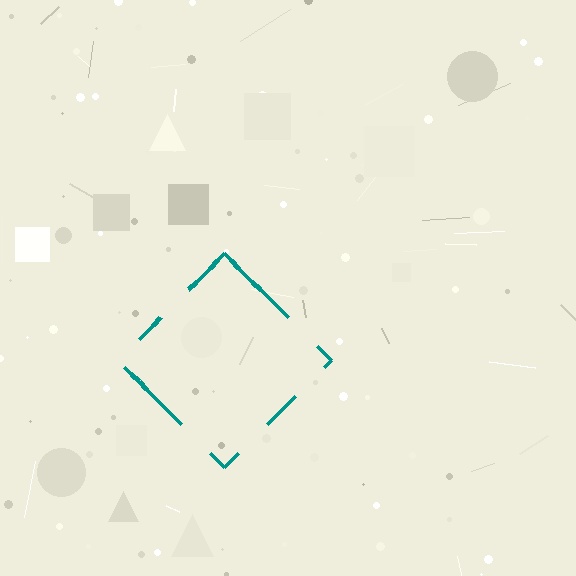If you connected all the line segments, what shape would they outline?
They would outline a diamond.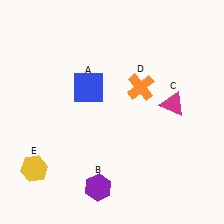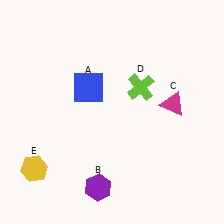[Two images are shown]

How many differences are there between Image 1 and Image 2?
There is 1 difference between the two images.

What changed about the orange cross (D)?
In Image 1, D is orange. In Image 2, it changed to lime.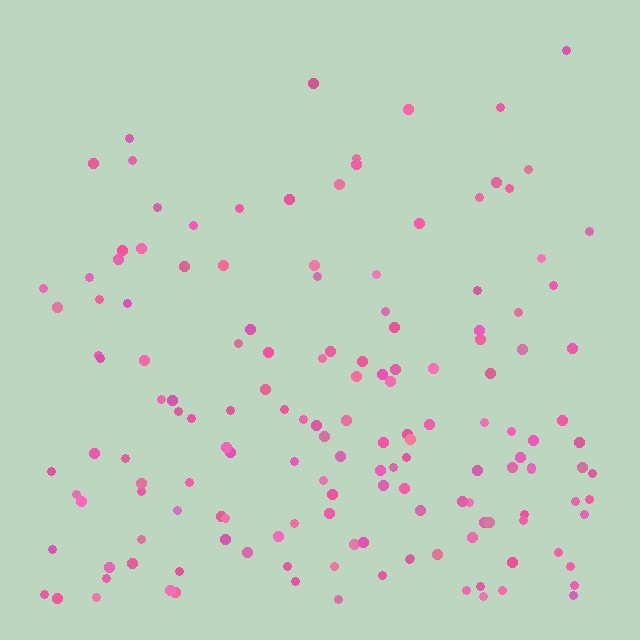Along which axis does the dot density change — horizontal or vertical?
Vertical.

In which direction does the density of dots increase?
From top to bottom, with the bottom side densest.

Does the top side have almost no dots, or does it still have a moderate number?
Still a moderate number, just noticeably fewer than the bottom.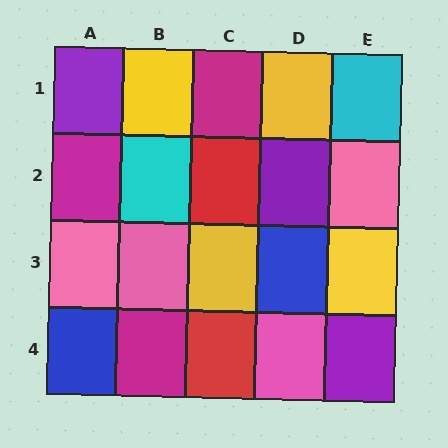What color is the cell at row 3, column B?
Pink.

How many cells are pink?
4 cells are pink.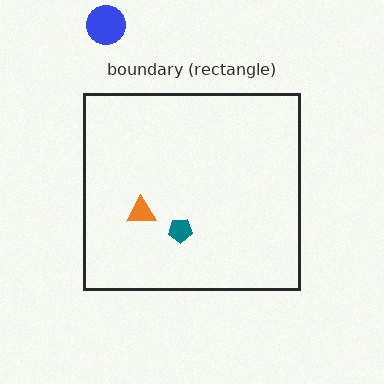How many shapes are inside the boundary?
2 inside, 1 outside.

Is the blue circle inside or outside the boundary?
Outside.